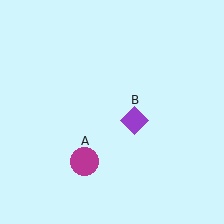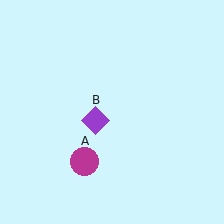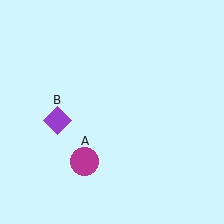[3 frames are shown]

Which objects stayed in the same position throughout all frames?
Magenta circle (object A) remained stationary.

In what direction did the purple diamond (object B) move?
The purple diamond (object B) moved left.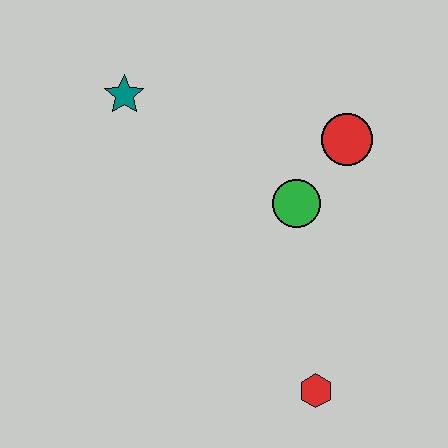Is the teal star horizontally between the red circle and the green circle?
No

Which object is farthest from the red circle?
The red hexagon is farthest from the red circle.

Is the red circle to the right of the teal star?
Yes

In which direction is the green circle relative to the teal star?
The green circle is to the right of the teal star.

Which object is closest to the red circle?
The green circle is closest to the red circle.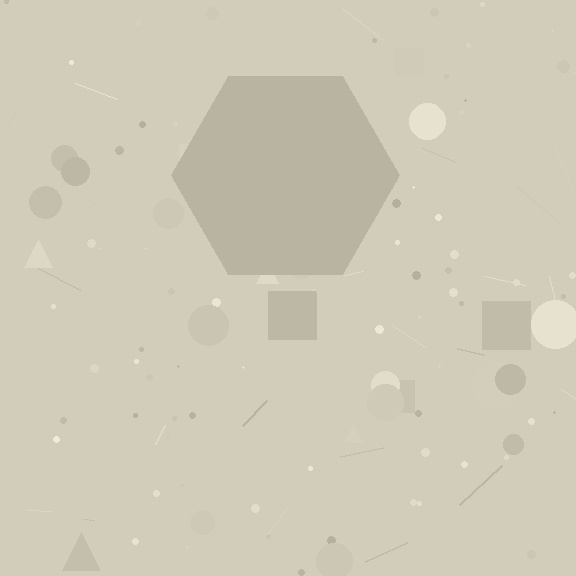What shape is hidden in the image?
A hexagon is hidden in the image.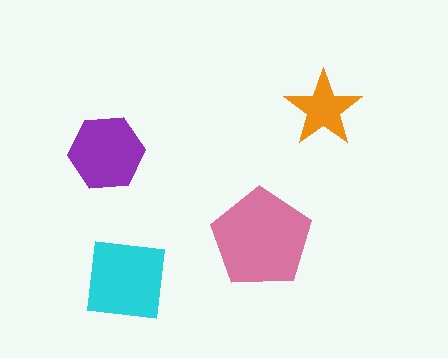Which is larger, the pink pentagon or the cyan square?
The pink pentagon.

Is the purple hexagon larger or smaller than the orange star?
Larger.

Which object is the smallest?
The orange star.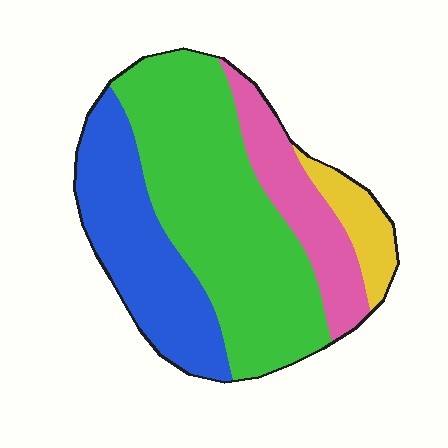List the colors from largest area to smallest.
From largest to smallest: green, blue, pink, yellow.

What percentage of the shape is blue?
Blue takes up about one quarter (1/4) of the shape.